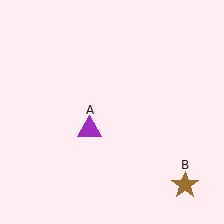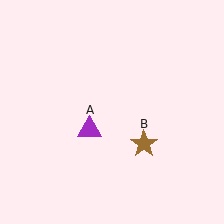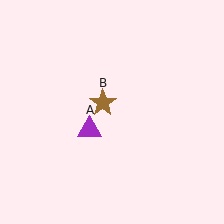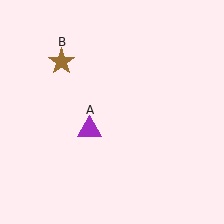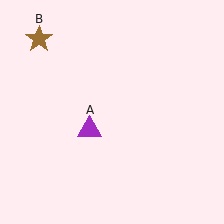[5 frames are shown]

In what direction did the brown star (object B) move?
The brown star (object B) moved up and to the left.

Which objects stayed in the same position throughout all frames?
Purple triangle (object A) remained stationary.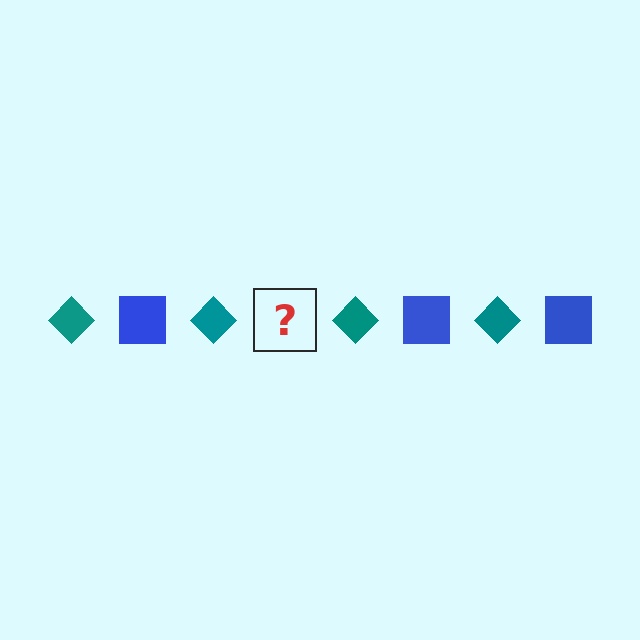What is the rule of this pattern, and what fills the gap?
The rule is that the pattern alternates between teal diamond and blue square. The gap should be filled with a blue square.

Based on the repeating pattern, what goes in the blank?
The blank should be a blue square.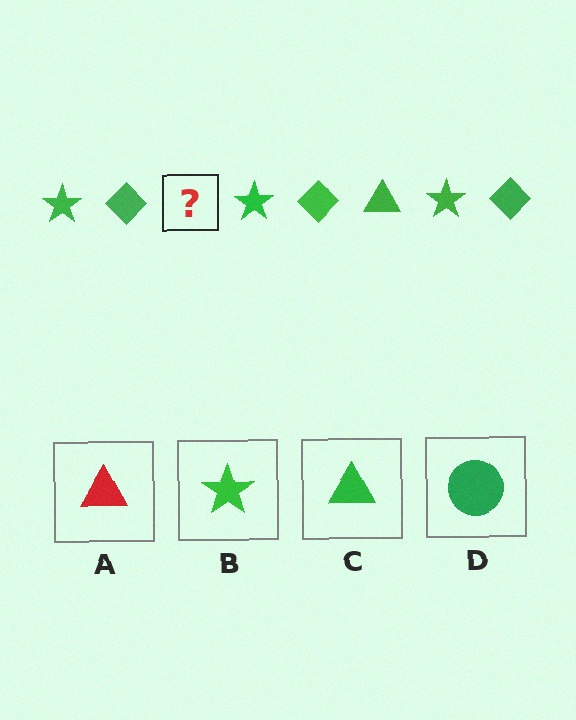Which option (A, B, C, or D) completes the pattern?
C.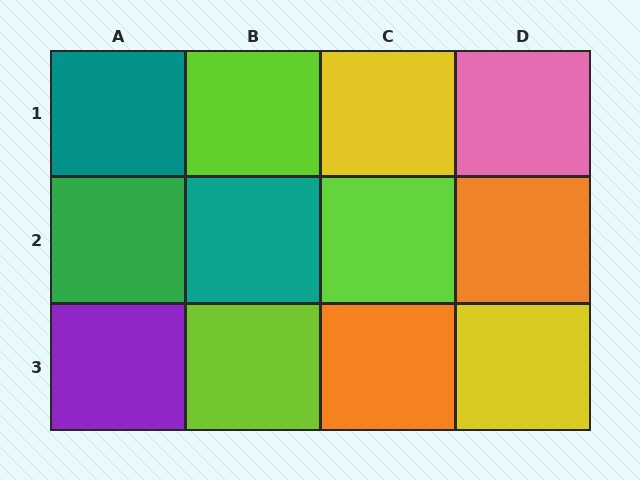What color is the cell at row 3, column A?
Purple.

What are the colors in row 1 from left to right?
Teal, lime, yellow, pink.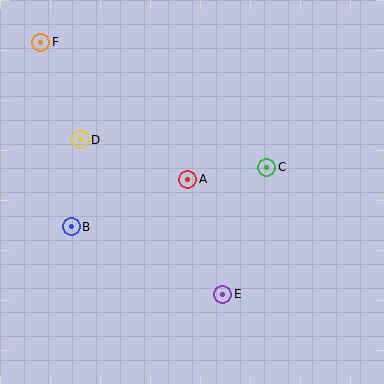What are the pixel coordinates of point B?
Point B is at (71, 227).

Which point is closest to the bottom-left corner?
Point B is closest to the bottom-left corner.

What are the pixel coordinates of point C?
Point C is at (267, 167).